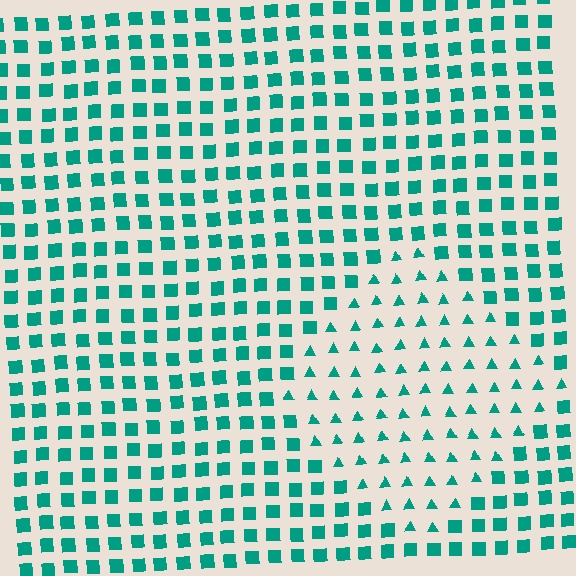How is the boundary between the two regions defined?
The boundary is defined by a change in element shape: triangles inside vs. squares outside. All elements share the same color and spacing.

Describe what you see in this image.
The image is filled with small teal elements arranged in a uniform grid. A diamond-shaped region contains triangles, while the surrounding area contains squares. The boundary is defined purely by the change in element shape.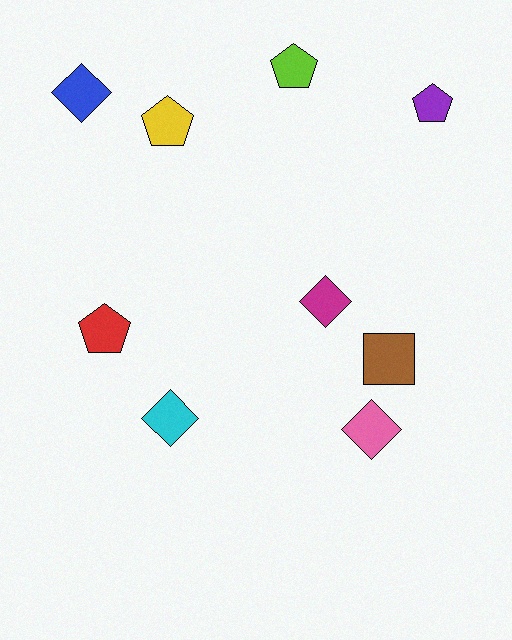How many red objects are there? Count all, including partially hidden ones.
There is 1 red object.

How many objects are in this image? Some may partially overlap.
There are 9 objects.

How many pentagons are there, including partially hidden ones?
There are 4 pentagons.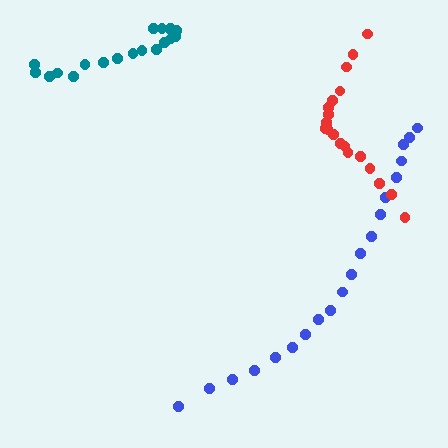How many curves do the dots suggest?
There are 3 distinct paths.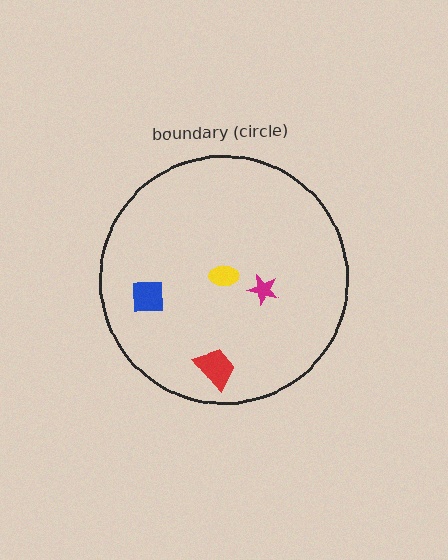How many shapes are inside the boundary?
4 inside, 0 outside.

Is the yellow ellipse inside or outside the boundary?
Inside.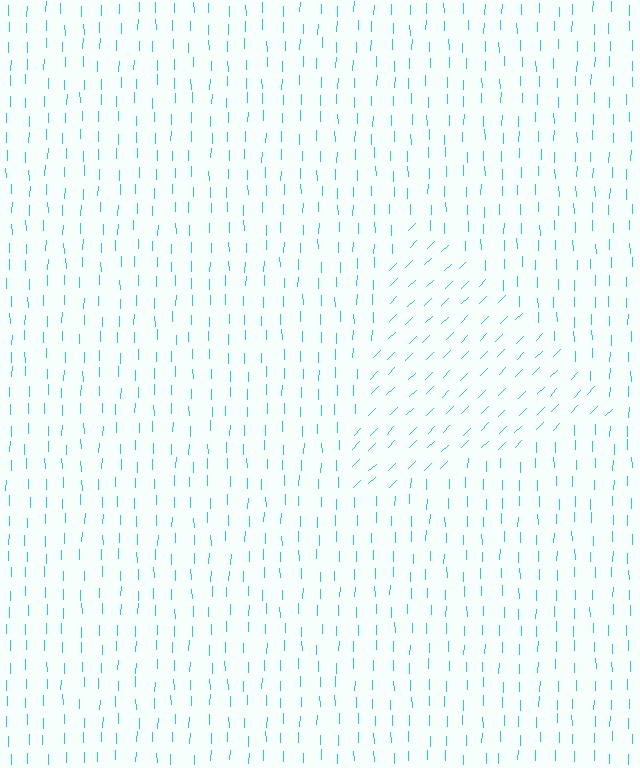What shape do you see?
I see a triangle.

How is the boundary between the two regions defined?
The boundary is defined purely by a change in line orientation (approximately 45 degrees difference). All lines are the same color and thickness.